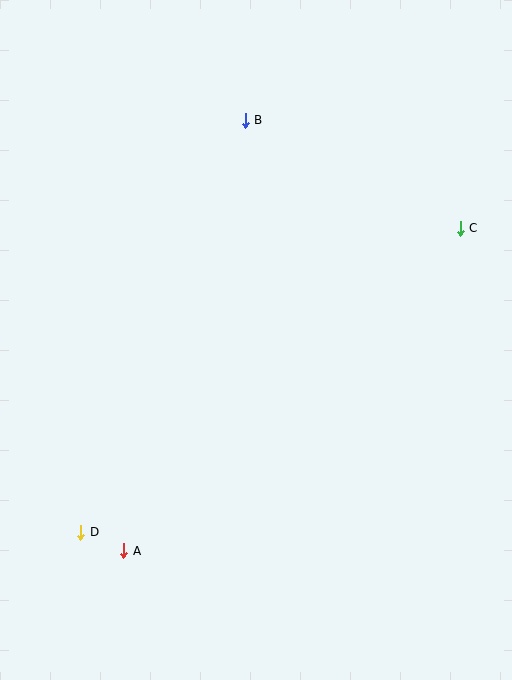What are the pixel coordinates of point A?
Point A is at (124, 551).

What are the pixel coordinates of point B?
Point B is at (245, 120).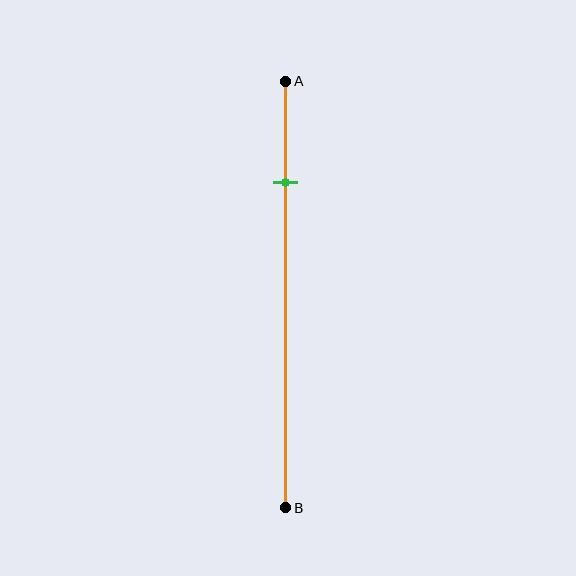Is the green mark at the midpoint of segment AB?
No, the mark is at about 25% from A, not at the 50% midpoint.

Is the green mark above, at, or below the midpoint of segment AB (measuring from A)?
The green mark is above the midpoint of segment AB.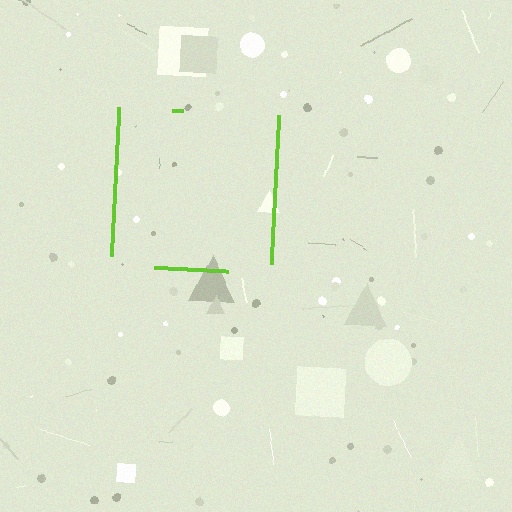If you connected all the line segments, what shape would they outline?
They would outline a square.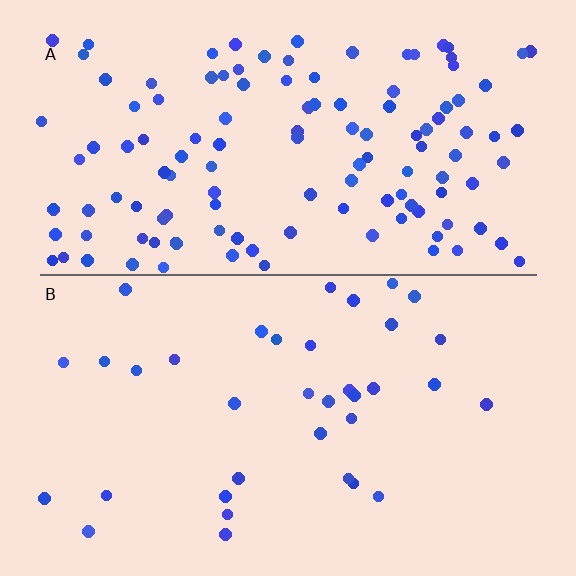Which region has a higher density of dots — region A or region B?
A (the top).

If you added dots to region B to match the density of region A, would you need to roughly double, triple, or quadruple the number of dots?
Approximately quadruple.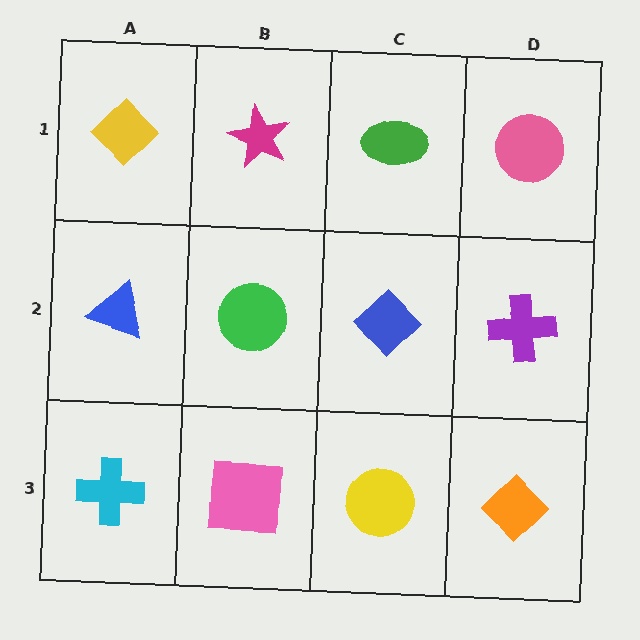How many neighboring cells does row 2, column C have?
4.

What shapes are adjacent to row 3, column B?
A green circle (row 2, column B), a cyan cross (row 3, column A), a yellow circle (row 3, column C).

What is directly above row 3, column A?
A blue triangle.